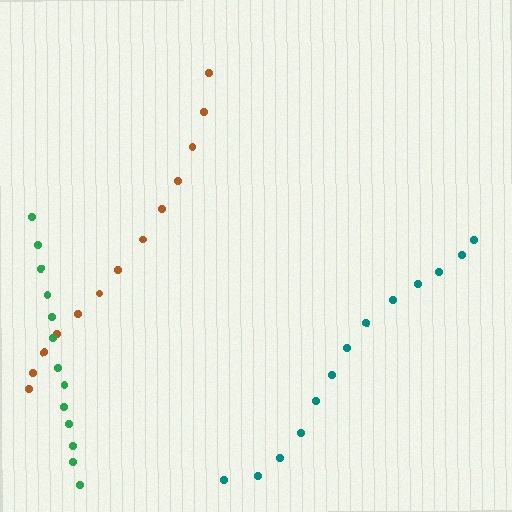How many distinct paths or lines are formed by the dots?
There are 3 distinct paths.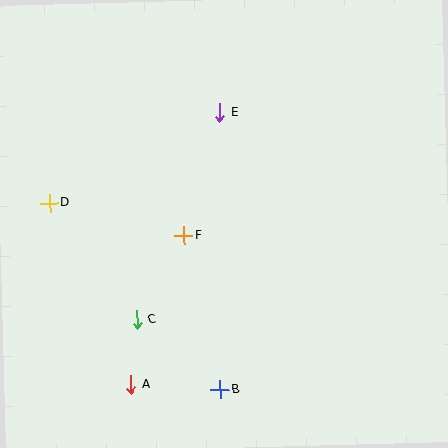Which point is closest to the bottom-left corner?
Point A is closest to the bottom-left corner.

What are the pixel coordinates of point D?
Point D is at (49, 203).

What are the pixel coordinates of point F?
Point F is at (184, 236).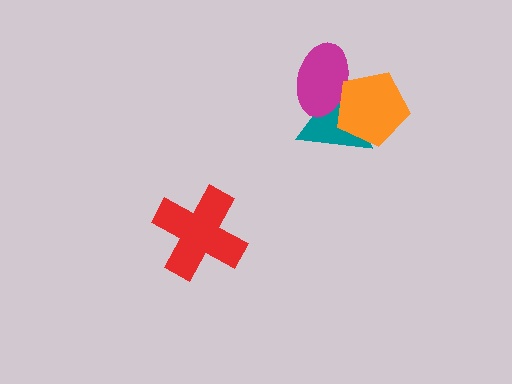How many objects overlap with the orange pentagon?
2 objects overlap with the orange pentagon.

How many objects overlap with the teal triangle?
2 objects overlap with the teal triangle.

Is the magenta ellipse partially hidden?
Yes, it is partially covered by another shape.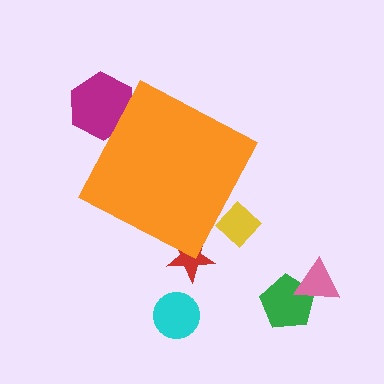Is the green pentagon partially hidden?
No, the green pentagon is fully visible.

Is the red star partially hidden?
Yes, the red star is partially hidden behind the orange diamond.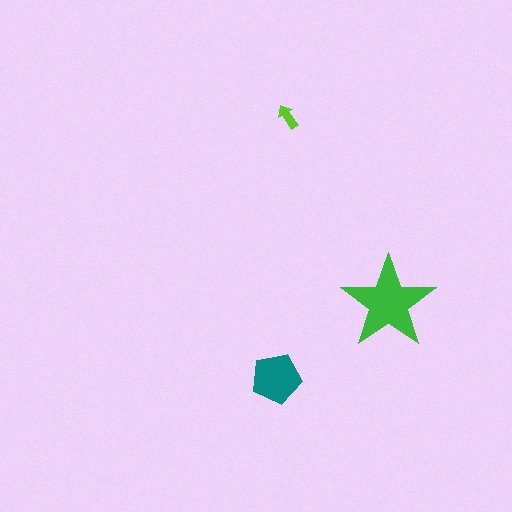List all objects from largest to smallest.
The green star, the teal pentagon, the lime arrow.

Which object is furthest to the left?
The teal pentagon is leftmost.